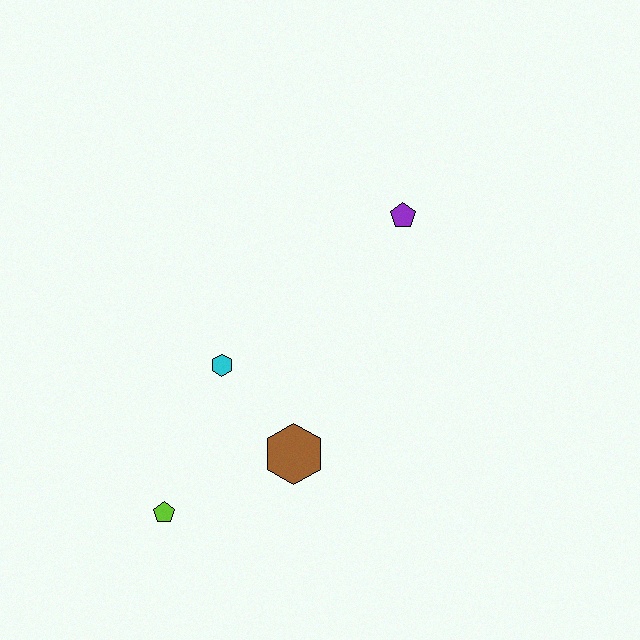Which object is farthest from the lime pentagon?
The purple pentagon is farthest from the lime pentagon.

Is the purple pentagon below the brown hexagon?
No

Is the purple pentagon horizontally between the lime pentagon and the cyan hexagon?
No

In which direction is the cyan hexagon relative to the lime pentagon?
The cyan hexagon is above the lime pentagon.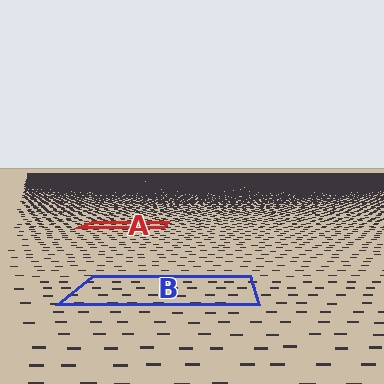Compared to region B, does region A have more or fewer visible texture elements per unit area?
Region A has more texture elements per unit area — they are packed more densely because it is farther away.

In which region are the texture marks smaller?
The texture marks are smaller in region A, because it is farther away.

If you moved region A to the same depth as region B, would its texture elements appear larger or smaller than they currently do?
They would appear larger. At a closer depth, the same texture elements are projected at a bigger on-screen size.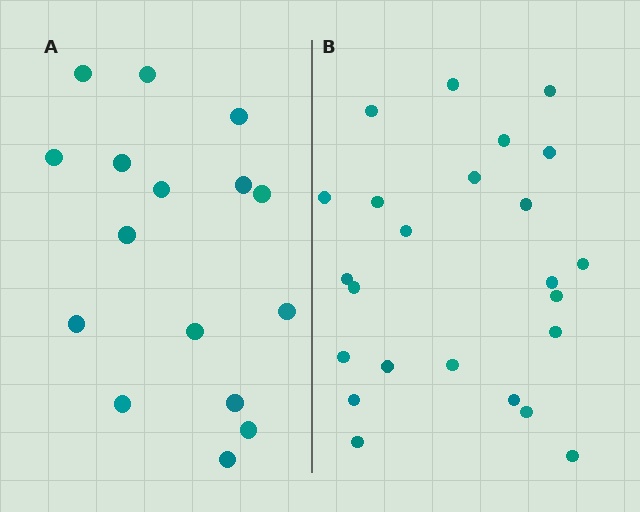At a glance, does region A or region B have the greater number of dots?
Region B (the right region) has more dots.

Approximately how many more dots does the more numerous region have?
Region B has roughly 8 or so more dots than region A.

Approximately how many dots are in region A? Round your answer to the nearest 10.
About 20 dots. (The exact count is 16, which rounds to 20.)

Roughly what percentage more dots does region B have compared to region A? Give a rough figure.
About 50% more.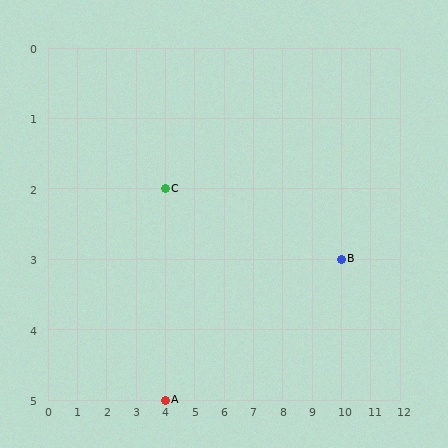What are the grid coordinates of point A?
Point A is at grid coordinates (4, 5).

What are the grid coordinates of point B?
Point B is at grid coordinates (10, 3).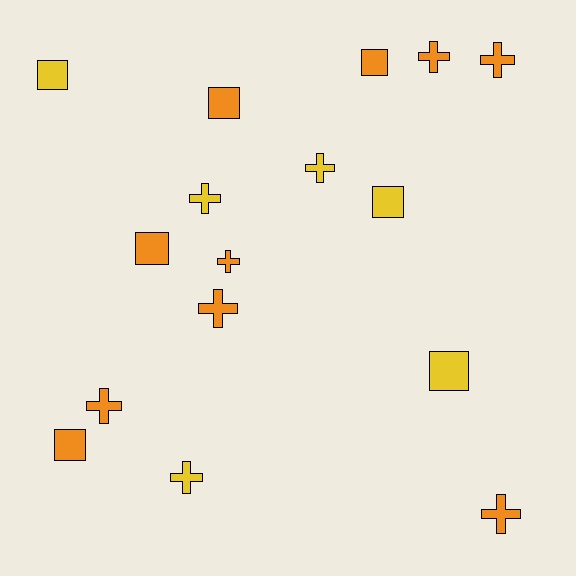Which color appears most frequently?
Orange, with 10 objects.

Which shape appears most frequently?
Cross, with 9 objects.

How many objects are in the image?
There are 16 objects.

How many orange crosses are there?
There are 6 orange crosses.